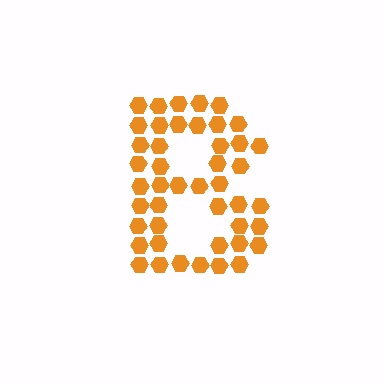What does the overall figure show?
The overall figure shows the letter B.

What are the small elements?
The small elements are hexagons.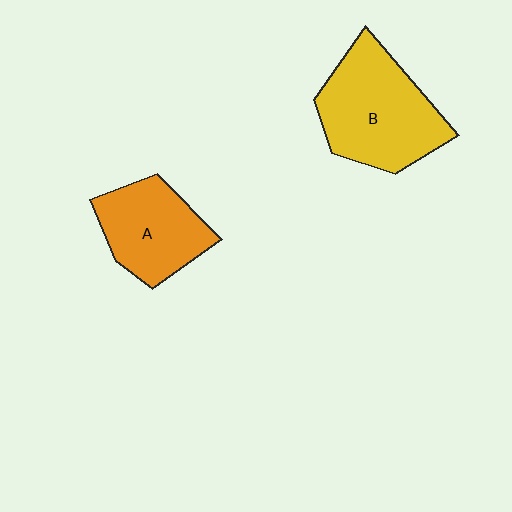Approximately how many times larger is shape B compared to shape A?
Approximately 1.4 times.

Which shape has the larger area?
Shape B (yellow).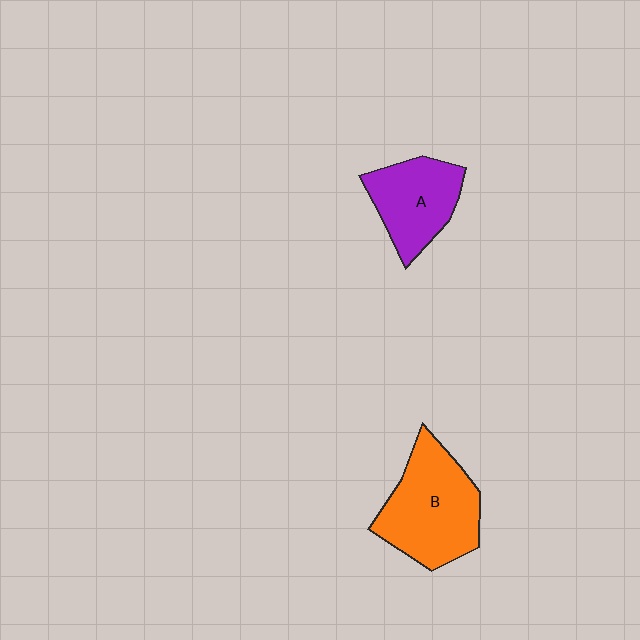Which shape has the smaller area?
Shape A (purple).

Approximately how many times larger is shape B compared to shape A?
Approximately 1.4 times.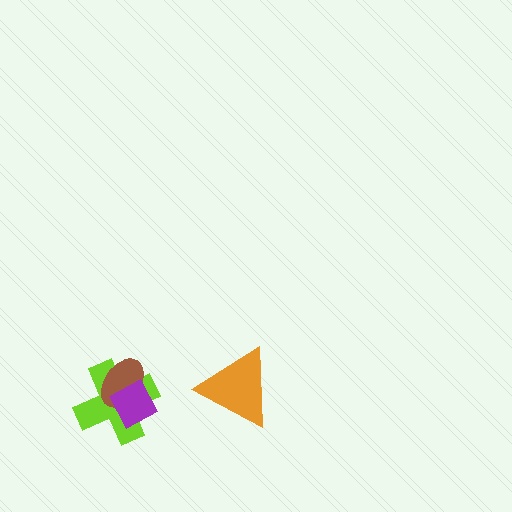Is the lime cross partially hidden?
Yes, it is partially covered by another shape.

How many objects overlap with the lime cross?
2 objects overlap with the lime cross.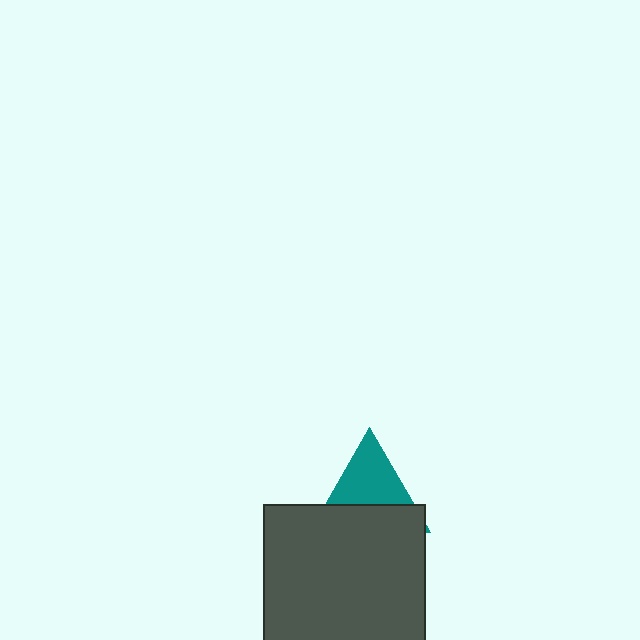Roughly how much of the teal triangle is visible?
About half of it is visible (roughly 52%).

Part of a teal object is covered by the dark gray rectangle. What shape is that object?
It is a triangle.